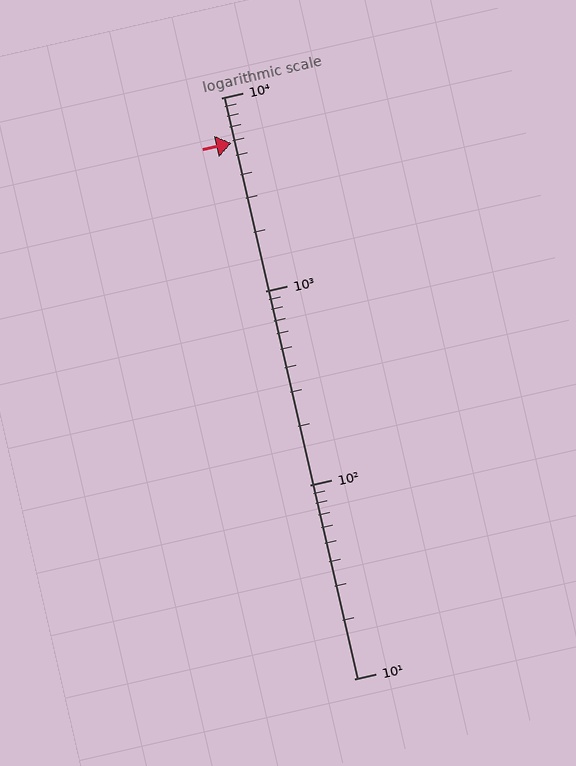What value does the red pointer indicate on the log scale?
The pointer indicates approximately 5800.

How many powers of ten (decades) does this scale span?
The scale spans 3 decades, from 10 to 10000.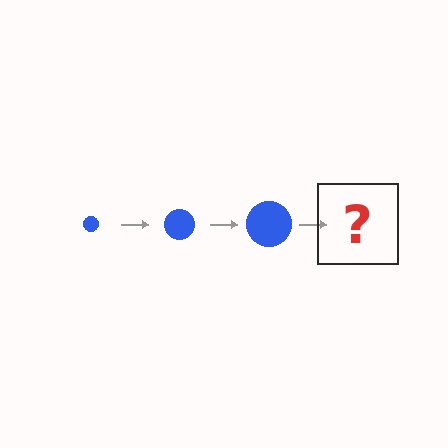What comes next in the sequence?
The next element should be a blue circle, larger than the previous one.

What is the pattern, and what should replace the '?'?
The pattern is that the circle gets progressively larger each step. The '?' should be a blue circle, larger than the previous one.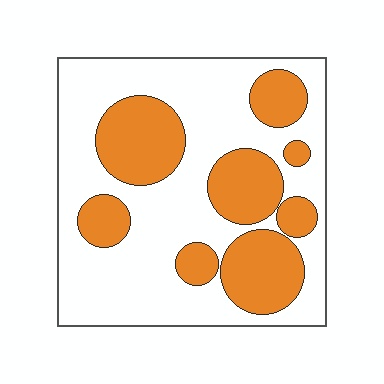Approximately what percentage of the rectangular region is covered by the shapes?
Approximately 35%.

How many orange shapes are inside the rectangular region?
8.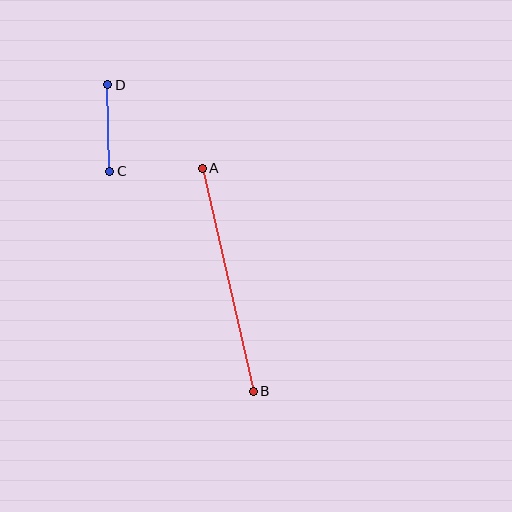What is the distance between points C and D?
The distance is approximately 87 pixels.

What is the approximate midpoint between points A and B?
The midpoint is at approximately (228, 280) pixels.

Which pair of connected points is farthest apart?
Points A and B are farthest apart.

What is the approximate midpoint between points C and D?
The midpoint is at approximately (109, 128) pixels.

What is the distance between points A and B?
The distance is approximately 229 pixels.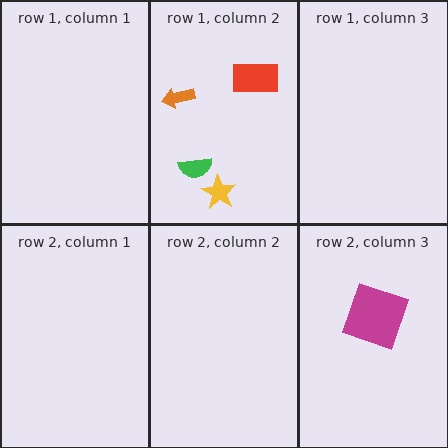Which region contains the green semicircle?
The row 1, column 2 region.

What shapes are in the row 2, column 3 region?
The magenta square.